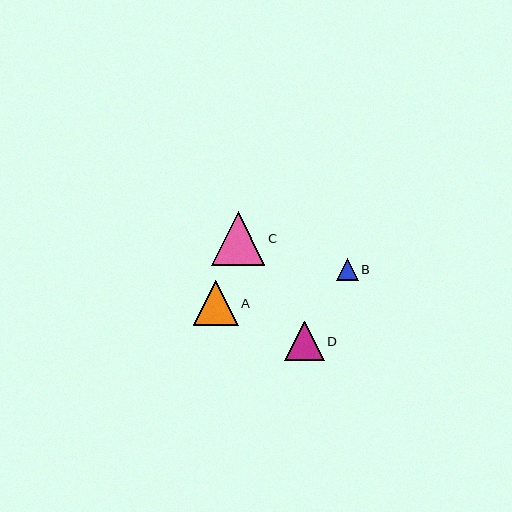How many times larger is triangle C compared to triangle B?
Triangle C is approximately 2.5 times the size of triangle B.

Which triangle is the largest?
Triangle C is the largest with a size of approximately 54 pixels.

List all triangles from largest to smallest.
From largest to smallest: C, A, D, B.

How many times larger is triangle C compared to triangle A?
Triangle C is approximately 1.2 times the size of triangle A.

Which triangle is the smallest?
Triangle B is the smallest with a size of approximately 22 pixels.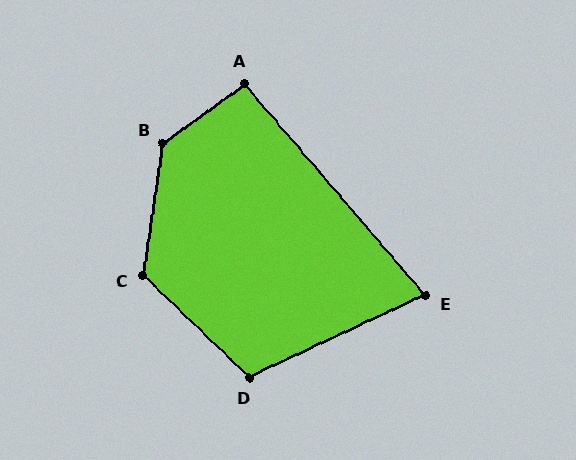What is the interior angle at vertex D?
Approximately 111 degrees (obtuse).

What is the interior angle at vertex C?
Approximately 125 degrees (obtuse).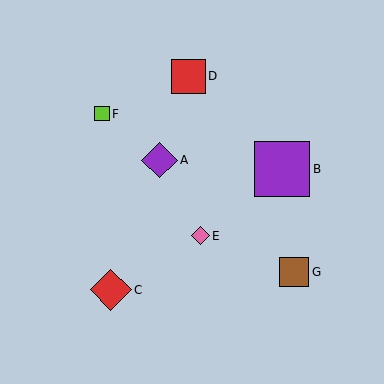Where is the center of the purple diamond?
The center of the purple diamond is at (159, 160).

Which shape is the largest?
The purple square (labeled B) is the largest.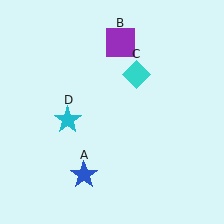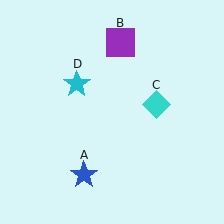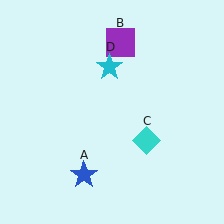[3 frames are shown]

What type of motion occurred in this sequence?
The cyan diamond (object C), cyan star (object D) rotated clockwise around the center of the scene.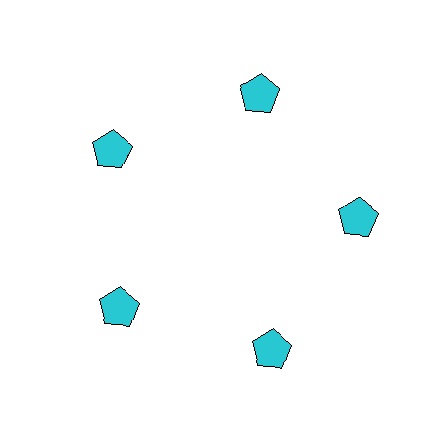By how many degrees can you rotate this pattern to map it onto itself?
The pattern maps onto itself every 72 degrees of rotation.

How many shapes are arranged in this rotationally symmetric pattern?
There are 5 shapes, arranged in 5 groups of 1.